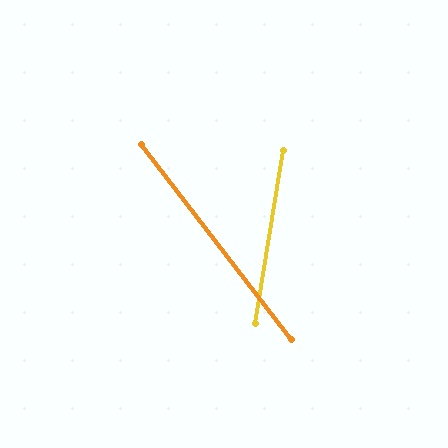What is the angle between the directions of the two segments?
Approximately 47 degrees.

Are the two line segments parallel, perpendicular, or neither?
Neither parallel nor perpendicular — they differ by about 47°.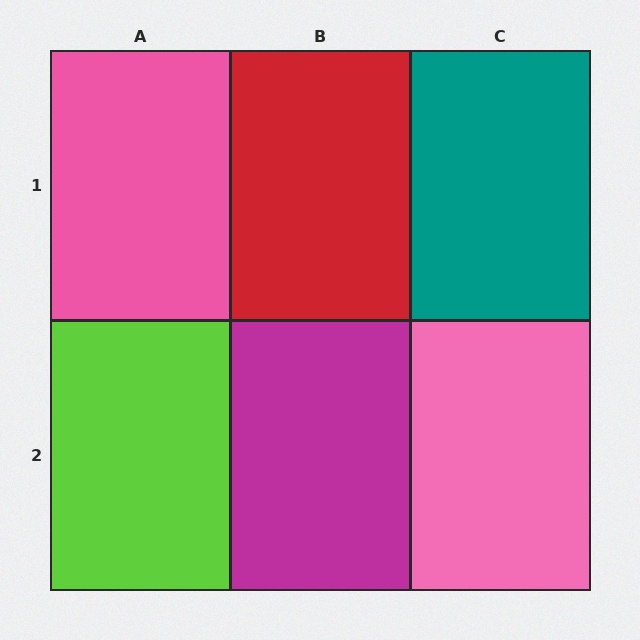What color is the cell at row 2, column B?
Magenta.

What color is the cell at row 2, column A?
Lime.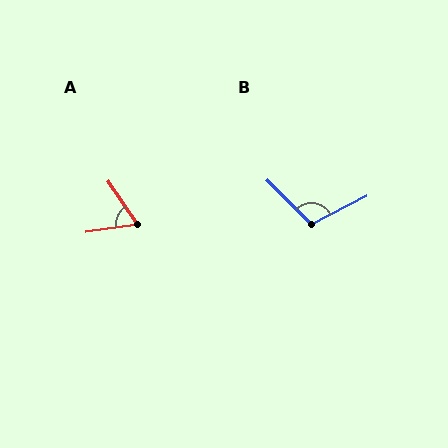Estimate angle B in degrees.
Approximately 108 degrees.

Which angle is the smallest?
A, at approximately 63 degrees.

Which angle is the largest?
B, at approximately 108 degrees.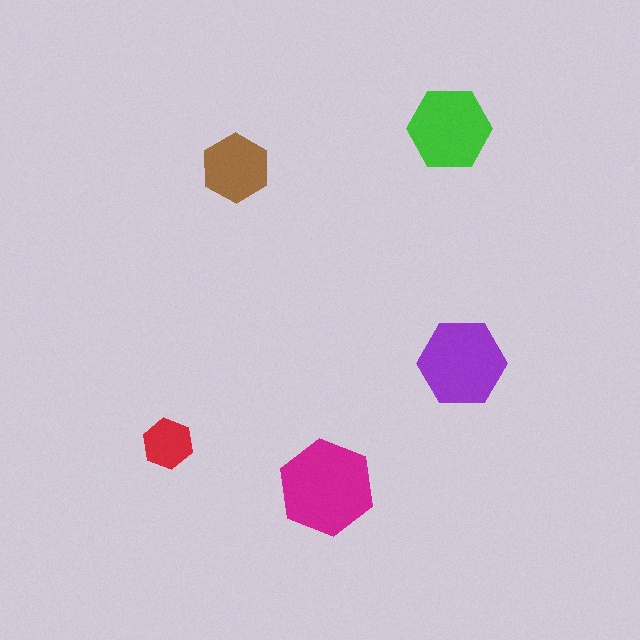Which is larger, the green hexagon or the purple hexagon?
The purple one.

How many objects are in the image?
There are 5 objects in the image.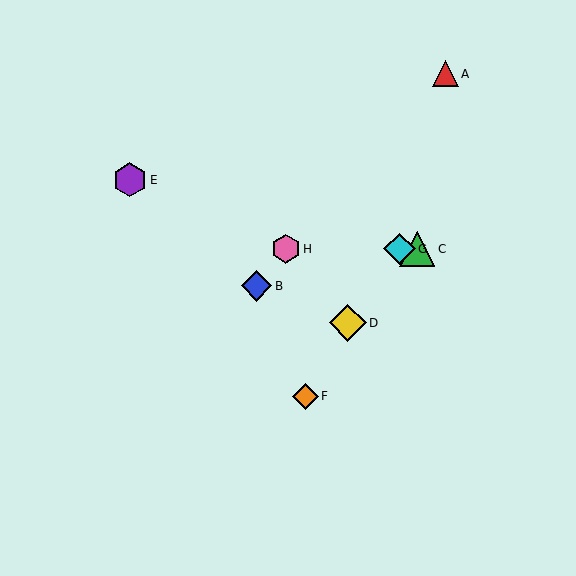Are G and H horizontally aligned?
Yes, both are at y≈249.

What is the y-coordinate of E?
Object E is at y≈180.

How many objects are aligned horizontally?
3 objects (C, G, H) are aligned horizontally.